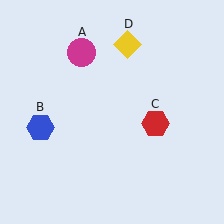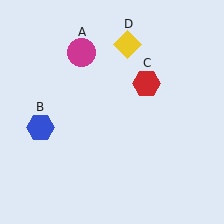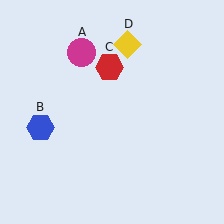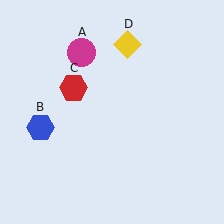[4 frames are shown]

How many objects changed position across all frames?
1 object changed position: red hexagon (object C).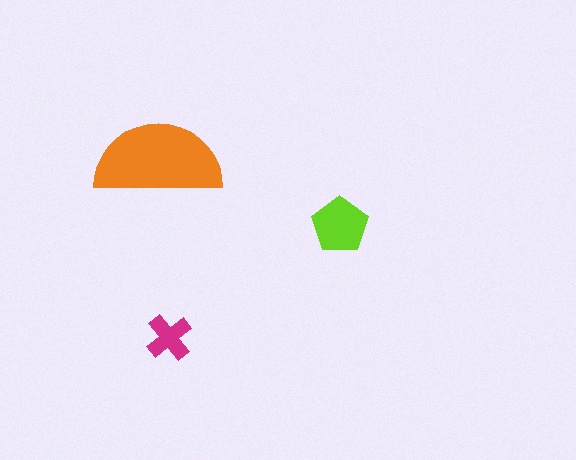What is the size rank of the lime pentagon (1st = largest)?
2nd.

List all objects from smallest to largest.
The magenta cross, the lime pentagon, the orange semicircle.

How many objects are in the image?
There are 3 objects in the image.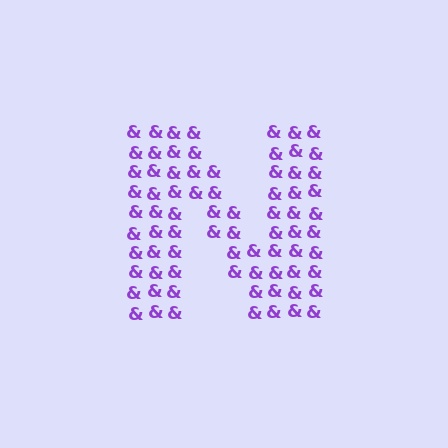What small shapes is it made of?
It is made of small ampersands.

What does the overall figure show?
The overall figure shows the letter N.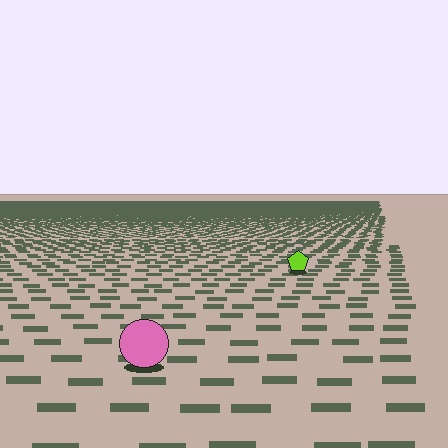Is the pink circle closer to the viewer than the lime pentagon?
Yes. The pink circle is closer — you can tell from the texture gradient: the ground texture is coarser near it.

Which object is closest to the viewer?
The pink circle is closest. The texture marks near it are larger and more spread out.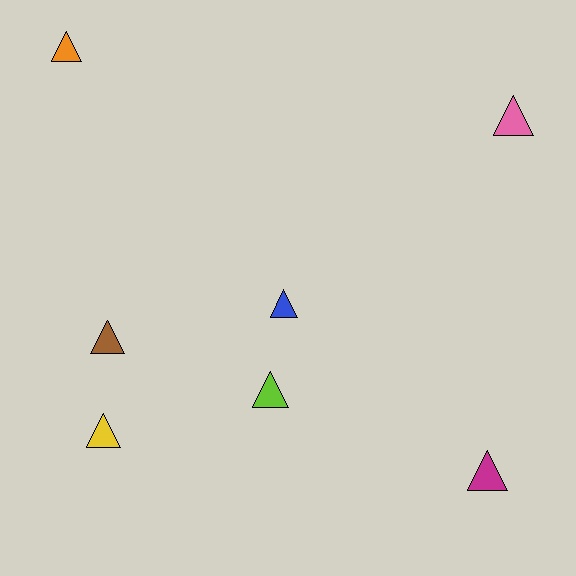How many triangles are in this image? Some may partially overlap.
There are 7 triangles.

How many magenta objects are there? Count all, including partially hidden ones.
There is 1 magenta object.